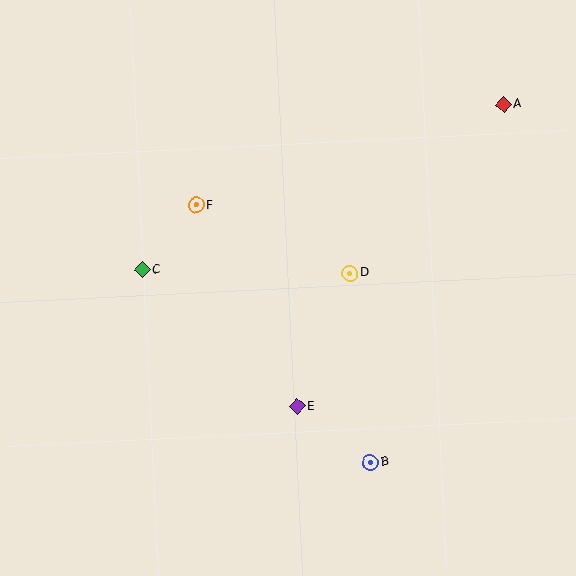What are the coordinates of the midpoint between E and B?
The midpoint between E and B is at (334, 435).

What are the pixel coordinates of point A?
Point A is at (503, 105).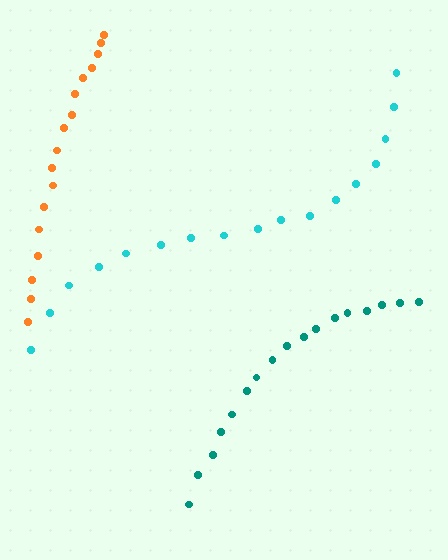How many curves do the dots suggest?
There are 3 distinct paths.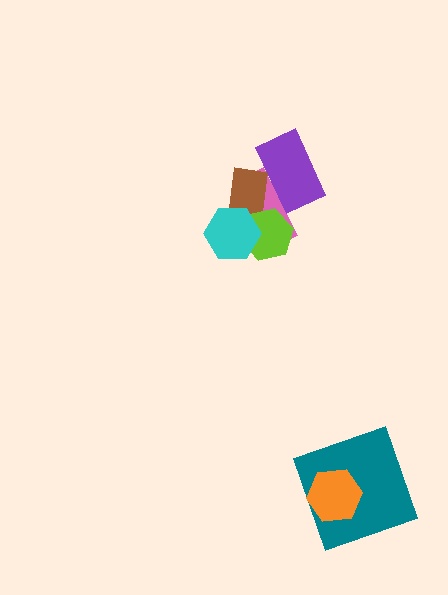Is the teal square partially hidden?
Yes, it is partially covered by another shape.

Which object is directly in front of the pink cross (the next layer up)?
The brown rectangle is directly in front of the pink cross.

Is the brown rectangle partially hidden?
Yes, it is partially covered by another shape.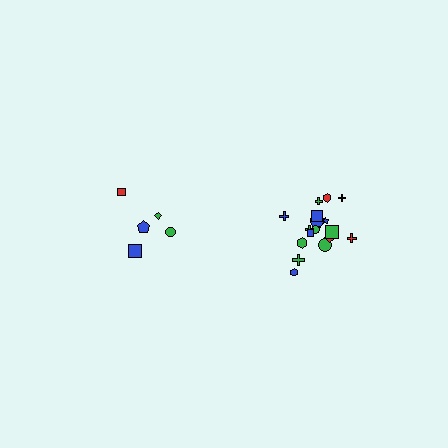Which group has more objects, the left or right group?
The right group.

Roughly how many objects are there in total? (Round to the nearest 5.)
Roughly 25 objects in total.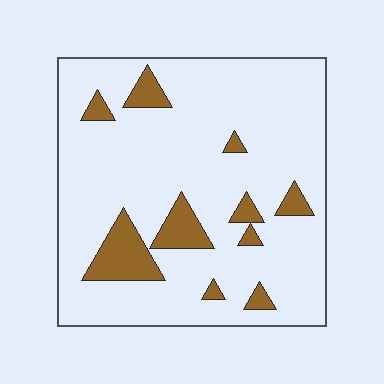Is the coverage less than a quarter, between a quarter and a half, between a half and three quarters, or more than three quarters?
Less than a quarter.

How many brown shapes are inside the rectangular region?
10.